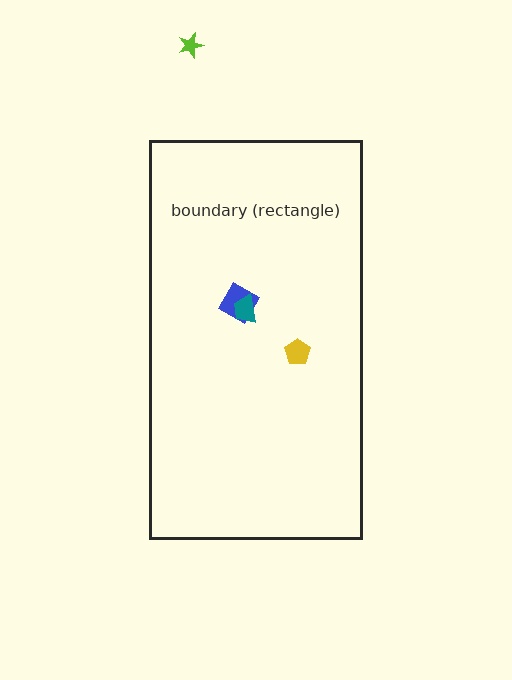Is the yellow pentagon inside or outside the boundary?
Inside.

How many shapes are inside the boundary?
3 inside, 1 outside.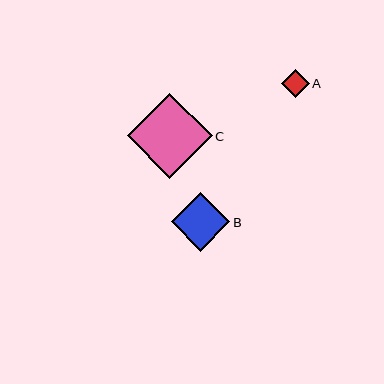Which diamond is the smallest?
Diamond A is the smallest with a size of approximately 28 pixels.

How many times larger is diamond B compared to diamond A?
Diamond B is approximately 2.1 times the size of diamond A.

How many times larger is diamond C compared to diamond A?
Diamond C is approximately 3.0 times the size of diamond A.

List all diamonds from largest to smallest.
From largest to smallest: C, B, A.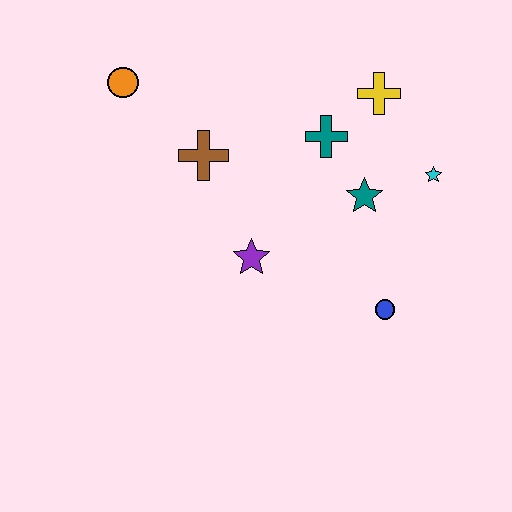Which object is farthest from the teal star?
The orange circle is farthest from the teal star.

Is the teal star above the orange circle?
No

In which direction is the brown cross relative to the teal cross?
The brown cross is to the left of the teal cross.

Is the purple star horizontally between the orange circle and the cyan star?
Yes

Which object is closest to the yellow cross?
The teal cross is closest to the yellow cross.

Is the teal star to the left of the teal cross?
No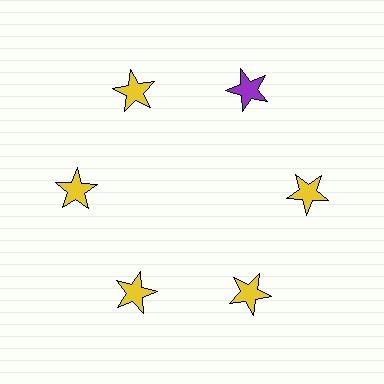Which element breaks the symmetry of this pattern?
The purple star at roughly the 1 o'clock position breaks the symmetry. All other shapes are yellow stars.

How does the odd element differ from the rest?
It has a different color: purple instead of yellow.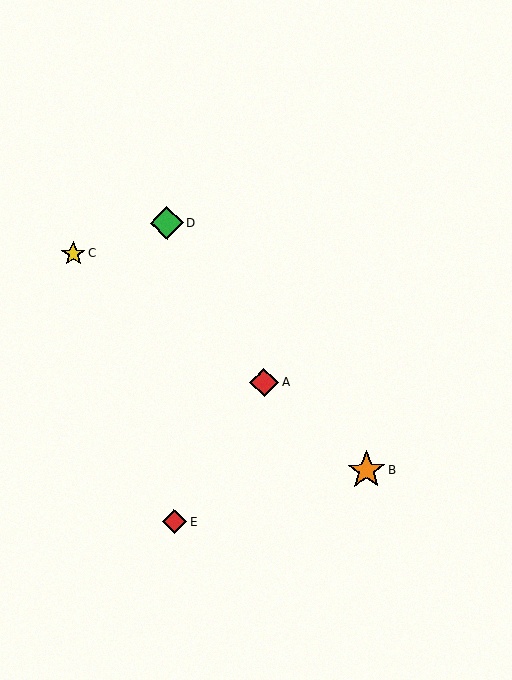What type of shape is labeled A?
Shape A is a red diamond.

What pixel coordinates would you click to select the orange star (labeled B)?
Click at (366, 470) to select the orange star B.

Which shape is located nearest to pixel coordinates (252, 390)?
The red diamond (labeled A) at (264, 382) is nearest to that location.